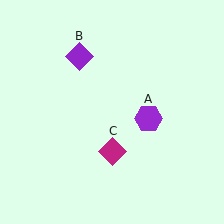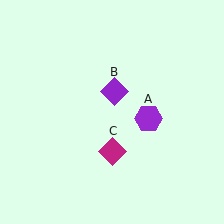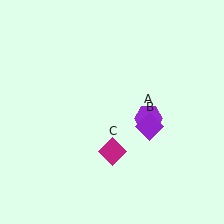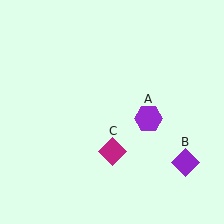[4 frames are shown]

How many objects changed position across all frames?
1 object changed position: purple diamond (object B).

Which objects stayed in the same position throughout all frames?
Purple hexagon (object A) and magenta diamond (object C) remained stationary.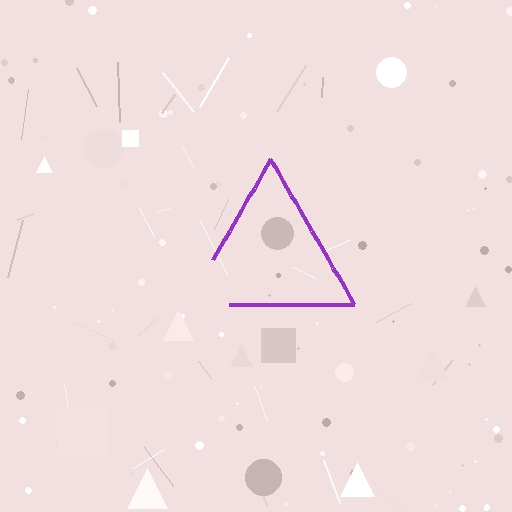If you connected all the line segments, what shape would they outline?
They would outline a triangle.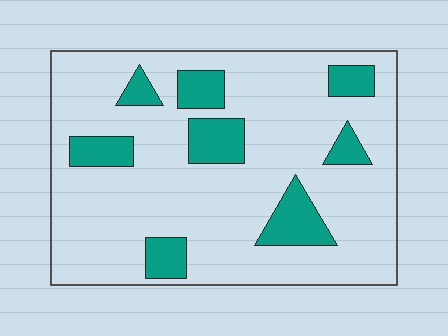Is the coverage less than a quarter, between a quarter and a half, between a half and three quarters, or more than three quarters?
Less than a quarter.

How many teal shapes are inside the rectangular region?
8.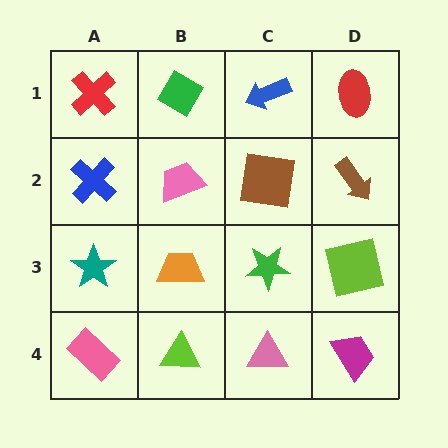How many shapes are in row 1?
4 shapes.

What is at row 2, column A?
A blue cross.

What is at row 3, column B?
An orange trapezoid.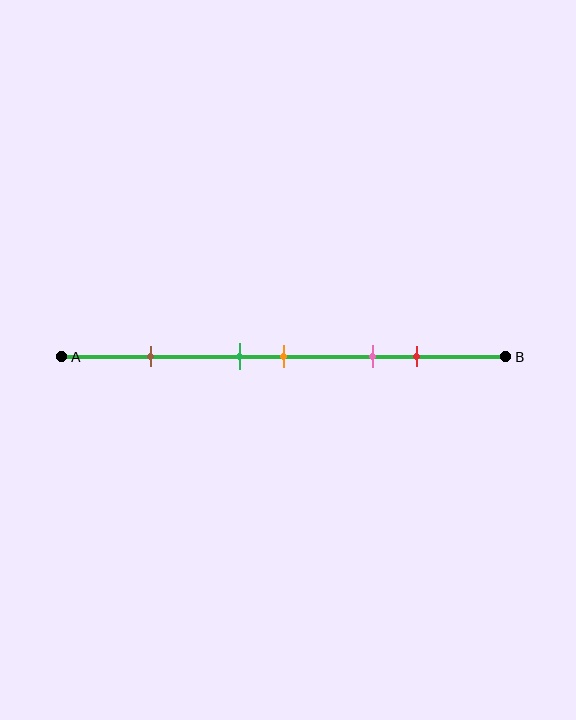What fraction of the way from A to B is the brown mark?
The brown mark is approximately 20% (0.2) of the way from A to B.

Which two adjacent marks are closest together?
The green and orange marks are the closest adjacent pair.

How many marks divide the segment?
There are 5 marks dividing the segment.